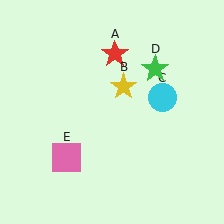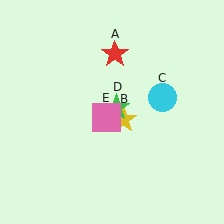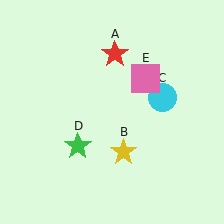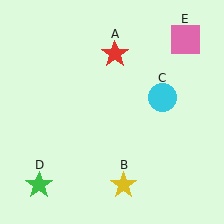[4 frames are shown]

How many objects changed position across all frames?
3 objects changed position: yellow star (object B), green star (object D), pink square (object E).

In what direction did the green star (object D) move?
The green star (object D) moved down and to the left.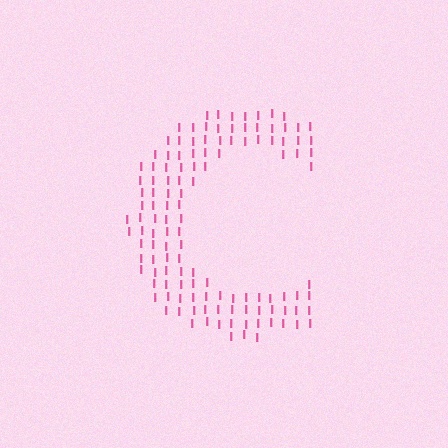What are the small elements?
The small elements are letter I's.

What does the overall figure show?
The overall figure shows the letter C.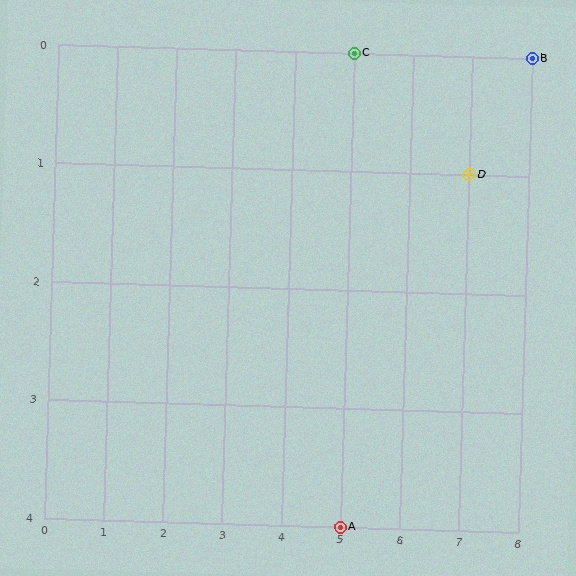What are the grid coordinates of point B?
Point B is at grid coordinates (8, 0).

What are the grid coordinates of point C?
Point C is at grid coordinates (5, 0).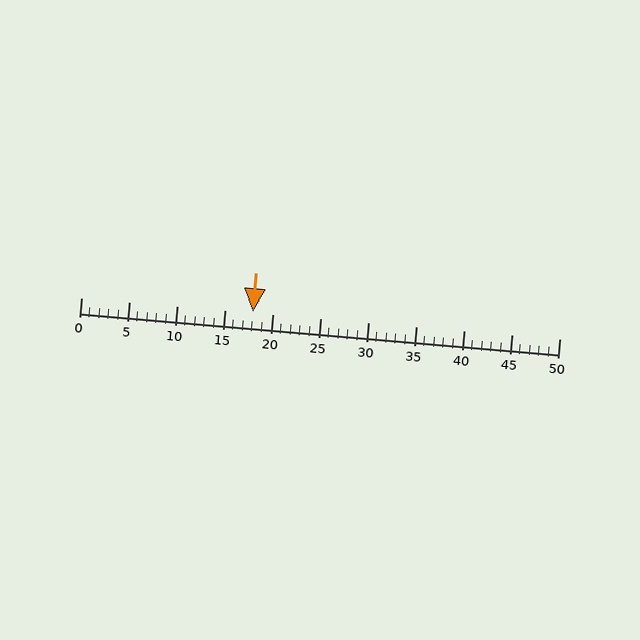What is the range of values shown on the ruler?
The ruler shows values from 0 to 50.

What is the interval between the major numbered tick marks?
The major tick marks are spaced 5 units apart.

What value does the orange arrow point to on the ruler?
The orange arrow points to approximately 18.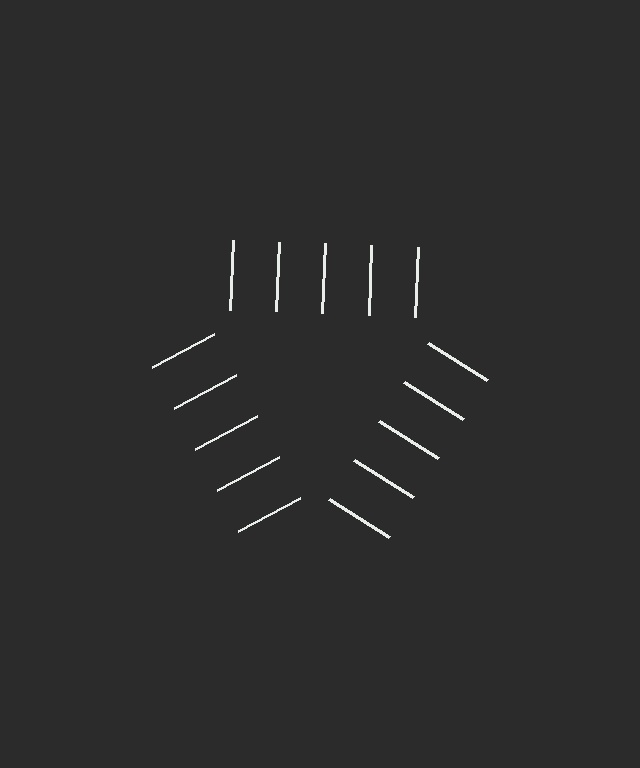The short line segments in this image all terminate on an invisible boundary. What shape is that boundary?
An illusory triangle — the line segments terminate on its edges but no continuous stroke is drawn.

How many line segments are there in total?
15 — 5 along each of the 3 edges.